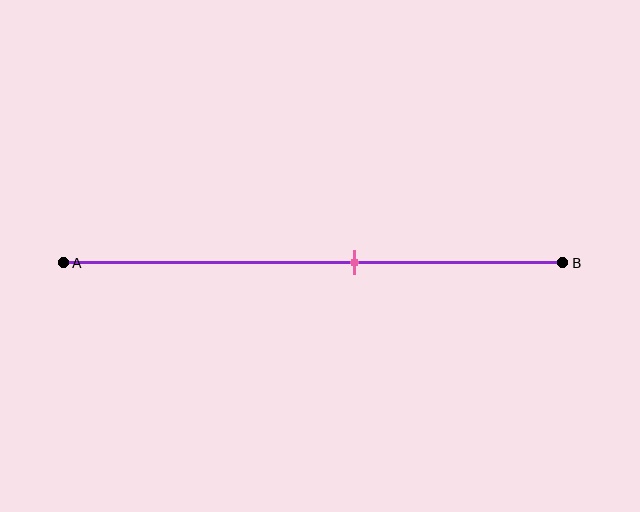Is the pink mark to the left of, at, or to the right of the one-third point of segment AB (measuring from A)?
The pink mark is to the right of the one-third point of segment AB.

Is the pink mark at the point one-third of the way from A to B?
No, the mark is at about 60% from A, not at the 33% one-third point.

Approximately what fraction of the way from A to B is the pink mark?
The pink mark is approximately 60% of the way from A to B.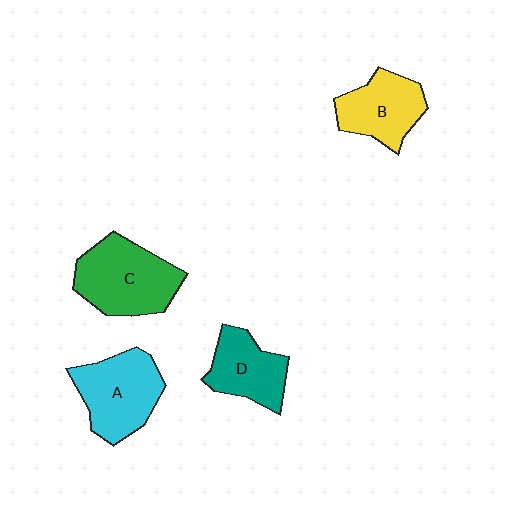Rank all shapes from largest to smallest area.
From largest to smallest: C (green), A (cyan), B (yellow), D (teal).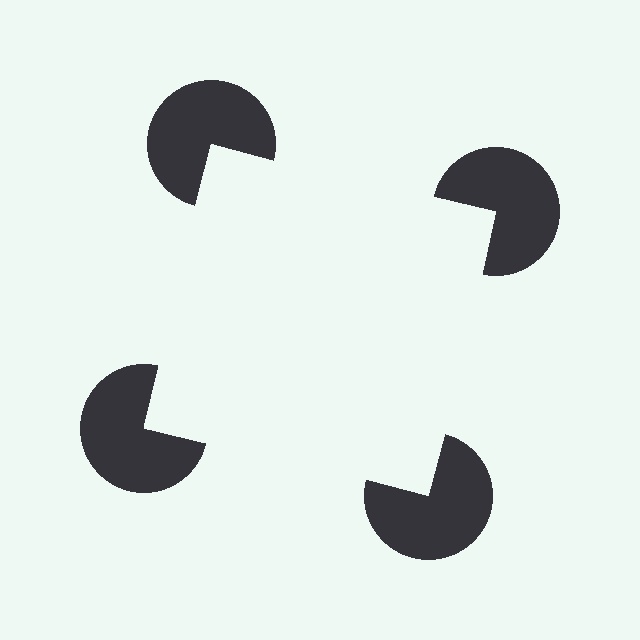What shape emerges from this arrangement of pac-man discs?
An illusory square — its edges are inferred from the aligned wedge cuts in the pac-man discs, not physically drawn.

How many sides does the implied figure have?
4 sides.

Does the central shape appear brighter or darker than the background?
It typically appears slightly brighter than the background, even though no actual brightness change is drawn.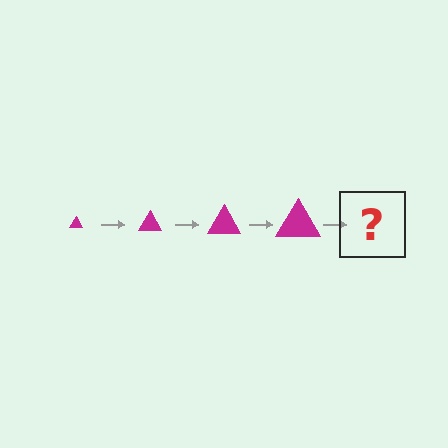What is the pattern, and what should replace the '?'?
The pattern is that the triangle gets progressively larger each step. The '?' should be a magenta triangle, larger than the previous one.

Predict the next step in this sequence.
The next step is a magenta triangle, larger than the previous one.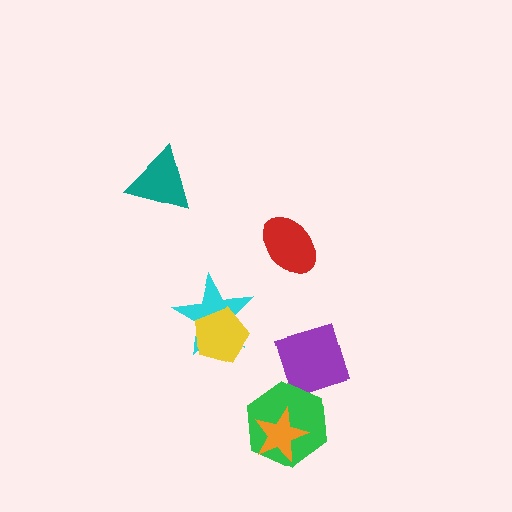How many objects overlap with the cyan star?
1 object overlaps with the cyan star.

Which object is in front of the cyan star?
The yellow pentagon is in front of the cyan star.